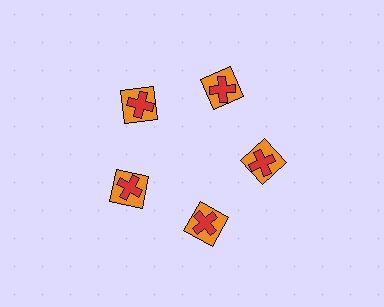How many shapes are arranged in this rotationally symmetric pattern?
There are 10 shapes, arranged in 5 groups of 2.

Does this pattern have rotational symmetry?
Yes, this pattern has 5-fold rotational symmetry. It looks the same after rotating 72 degrees around the center.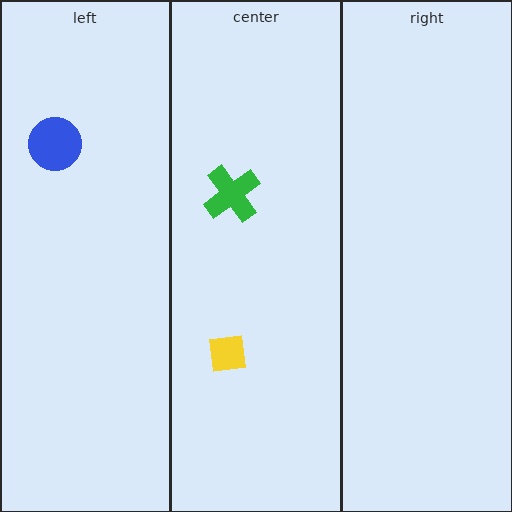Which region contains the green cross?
The center region.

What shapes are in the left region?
The blue circle.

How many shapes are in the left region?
1.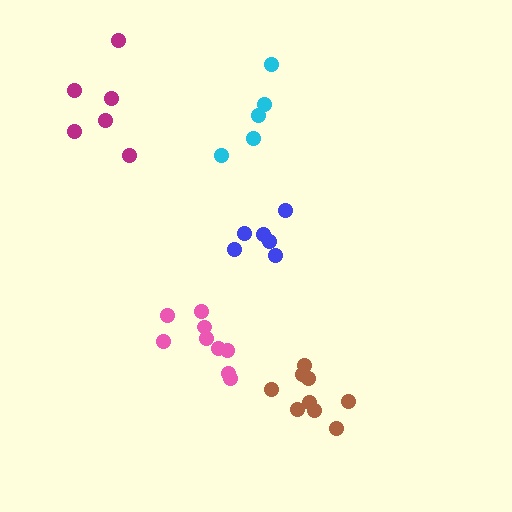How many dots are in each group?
Group 1: 9 dots, Group 2: 9 dots, Group 3: 5 dots, Group 4: 6 dots, Group 5: 6 dots (35 total).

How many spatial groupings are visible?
There are 5 spatial groupings.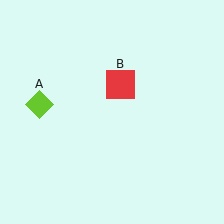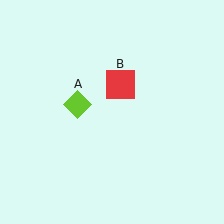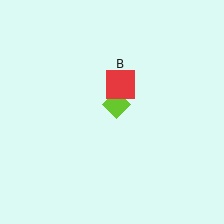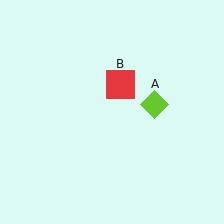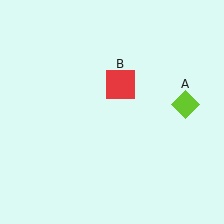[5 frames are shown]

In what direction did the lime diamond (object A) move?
The lime diamond (object A) moved right.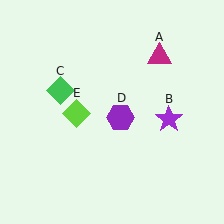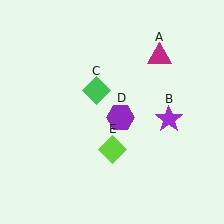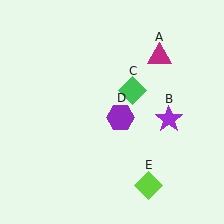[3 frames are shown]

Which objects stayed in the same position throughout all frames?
Magenta triangle (object A) and purple star (object B) and purple hexagon (object D) remained stationary.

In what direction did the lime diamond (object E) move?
The lime diamond (object E) moved down and to the right.